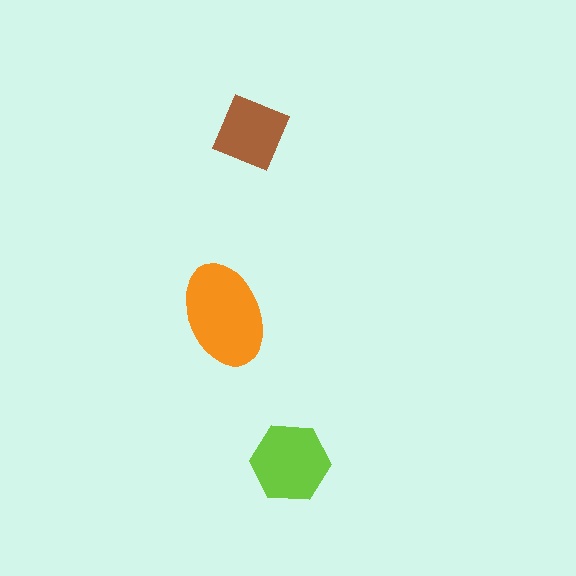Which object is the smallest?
The brown diamond.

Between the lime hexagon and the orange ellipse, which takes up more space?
The orange ellipse.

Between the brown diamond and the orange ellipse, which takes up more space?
The orange ellipse.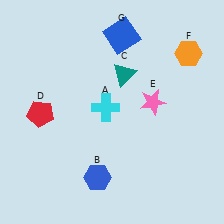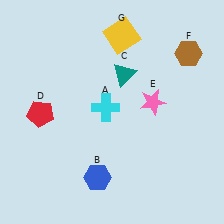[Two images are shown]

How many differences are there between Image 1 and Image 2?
There are 2 differences between the two images.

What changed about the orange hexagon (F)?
In Image 1, F is orange. In Image 2, it changed to brown.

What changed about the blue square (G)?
In Image 1, G is blue. In Image 2, it changed to yellow.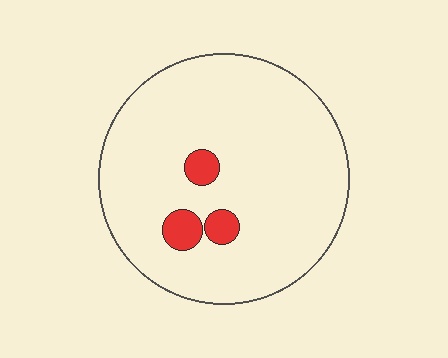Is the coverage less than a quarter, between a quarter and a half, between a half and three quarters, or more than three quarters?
Less than a quarter.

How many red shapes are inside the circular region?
3.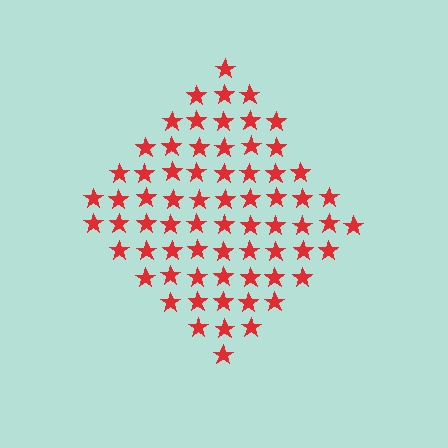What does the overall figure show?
The overall figure shows a diamond.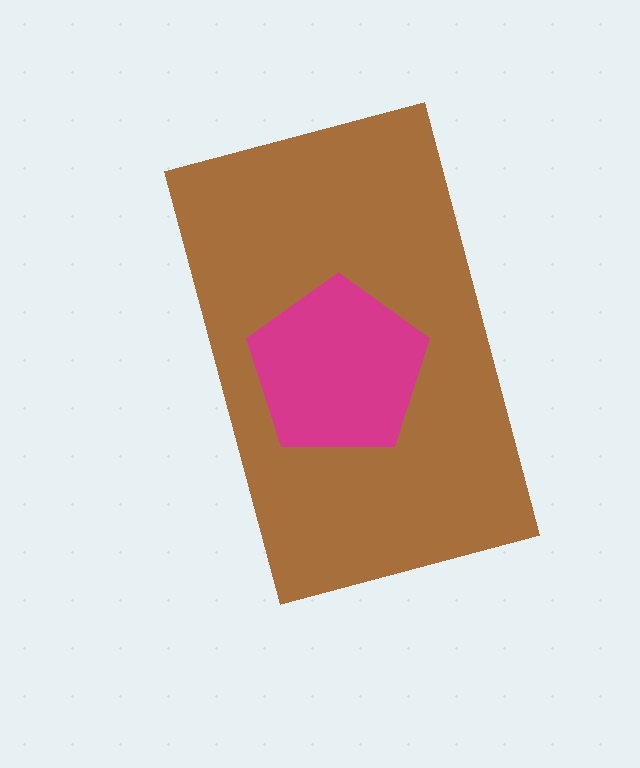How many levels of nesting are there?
2.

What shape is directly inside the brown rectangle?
The magenta pentagon.